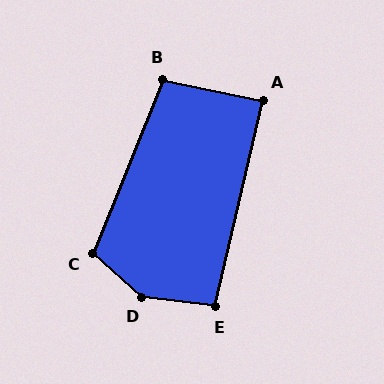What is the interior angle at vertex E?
Approximately 96 degrees (obtuse).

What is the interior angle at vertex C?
Approximately 110 degrees (obtuse).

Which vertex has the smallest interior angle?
A, at approximately 89 degrees.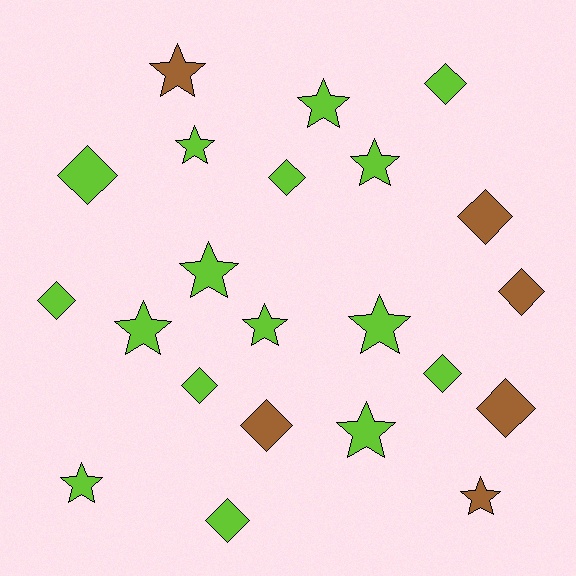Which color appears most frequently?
Lime, with 16 objects.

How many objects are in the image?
There are 22 objects.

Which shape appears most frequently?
Star, with 11 objects.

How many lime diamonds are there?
There are 7 lime diamonds.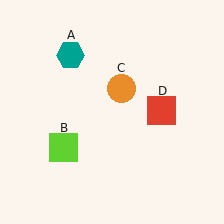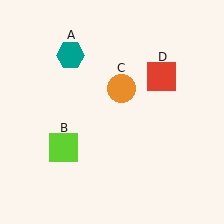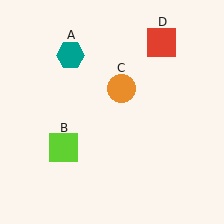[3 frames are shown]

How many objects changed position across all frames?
1 object changed position: red square (object D).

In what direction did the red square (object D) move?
The red square (object D) moved up.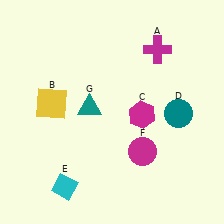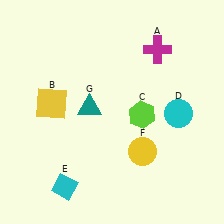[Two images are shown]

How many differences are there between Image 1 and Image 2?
There are 3 differences between the two images.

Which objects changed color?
C changed from magenta to lime. D changed from teal to cyan. F changed from magenta to yellow.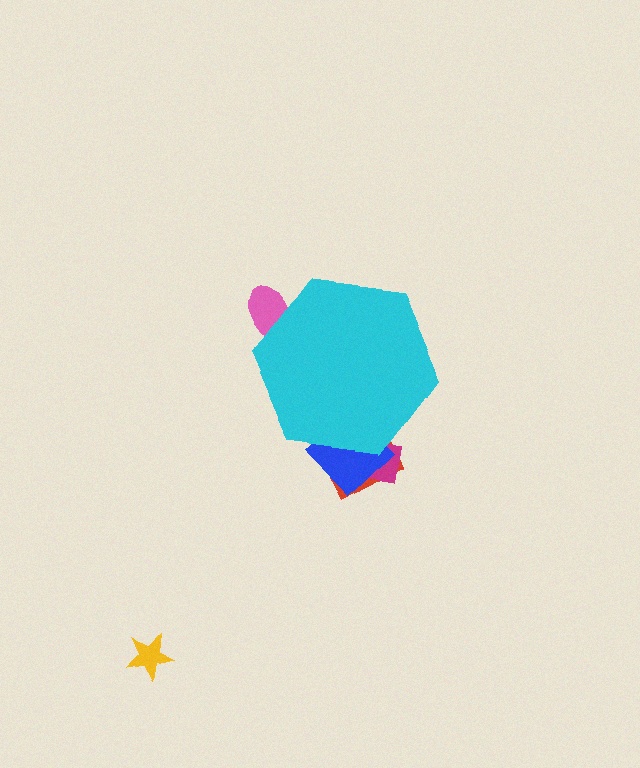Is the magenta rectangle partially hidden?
Yes, the magenta rectangle is partially hidden behind the cyan hexagon.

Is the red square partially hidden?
Yes, the red square is partially hidden behind the cyan hexagon.